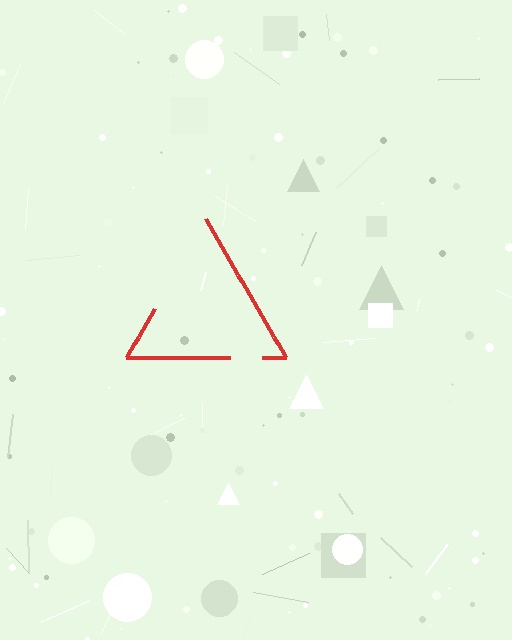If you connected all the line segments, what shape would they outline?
They would outline a triangle.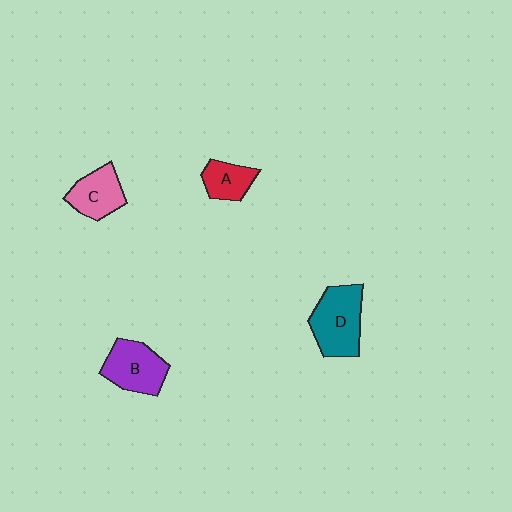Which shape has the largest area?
Shape D (teal).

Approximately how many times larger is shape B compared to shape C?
Approximately 1.2 times.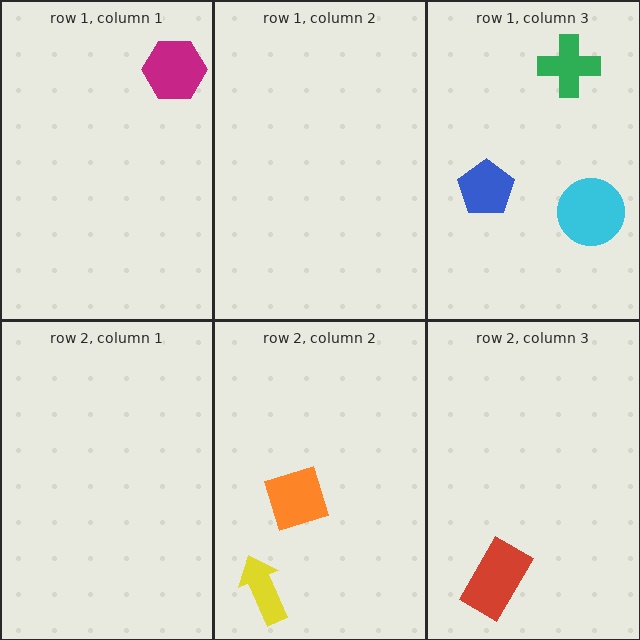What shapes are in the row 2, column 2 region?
The yellow arrow, the orange diamond.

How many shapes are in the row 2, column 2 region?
2.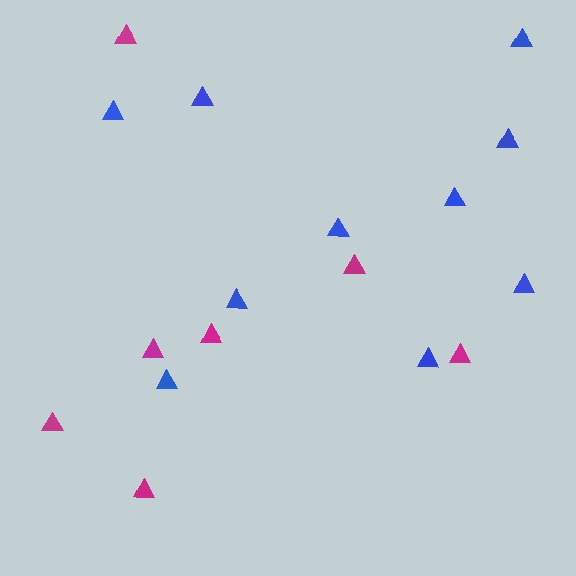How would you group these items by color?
There are 2 groups: one group of magenta triangles (7) and one group of blue triangles (10).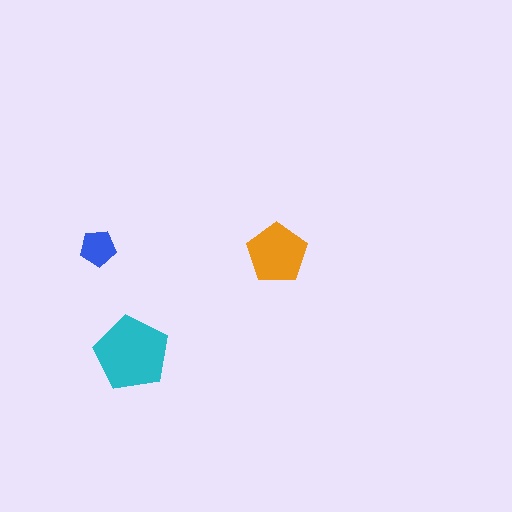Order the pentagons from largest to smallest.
the cyan one, the orange one, the blue one.